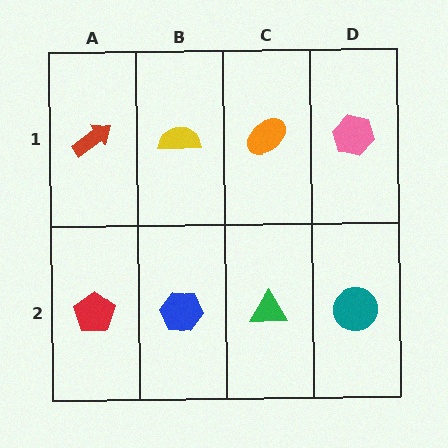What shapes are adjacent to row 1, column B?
A blue hexagon (row 2, column B), a red arrow (row 1, column A), an orange ellipse (row 1, column C).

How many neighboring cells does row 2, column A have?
2.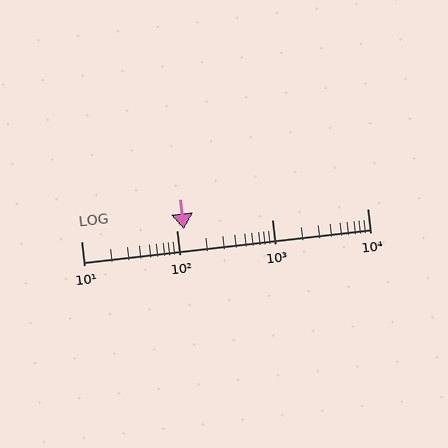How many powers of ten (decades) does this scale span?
The scale spans 3 decades, from 10 to 10000.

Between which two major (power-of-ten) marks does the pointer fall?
The pointer is between 100 and 1000.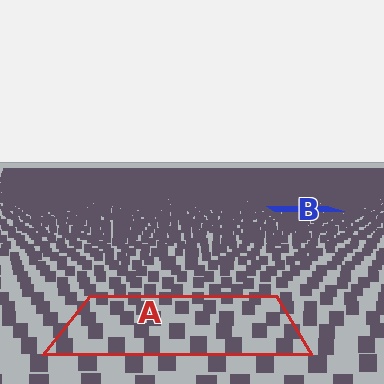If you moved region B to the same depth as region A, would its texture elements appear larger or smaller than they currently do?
They would appear larger. At a closer depth, the same texture elements are projected at a bigger on-screen size.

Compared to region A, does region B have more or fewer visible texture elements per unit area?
Region B has more texture elements per unit area — they are packed more densely because it is farther away.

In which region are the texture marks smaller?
The texture marks are smaller in region B, because it is farther away.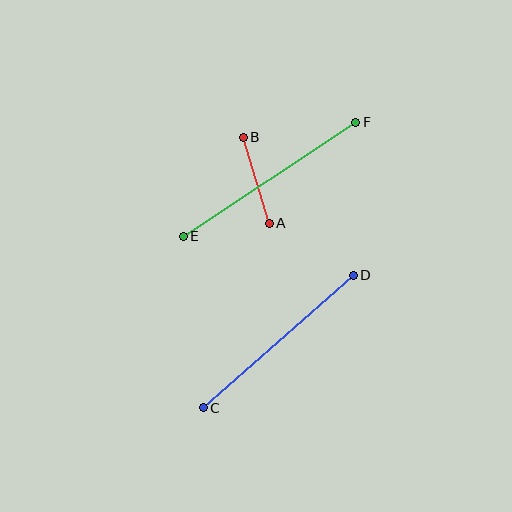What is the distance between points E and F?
The distance is approximately 207 pixels.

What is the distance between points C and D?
The distance is approximately 200 pixels.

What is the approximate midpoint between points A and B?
The midpoint is at approximately (256, 180) pixels.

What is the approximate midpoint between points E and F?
The midpoint is at approximately (270, 179) pixels.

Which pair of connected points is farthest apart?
Points E and F are farthest apart.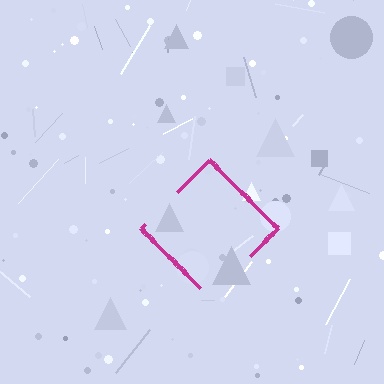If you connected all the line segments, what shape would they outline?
They would outline a diamond.